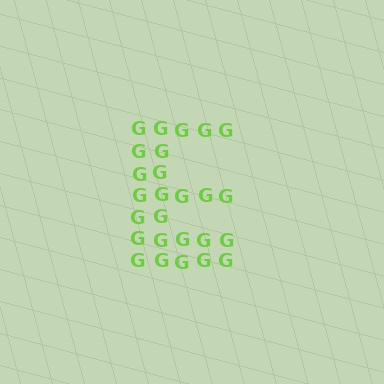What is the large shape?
The large shape is the letter E.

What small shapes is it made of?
It is made of small letter G's.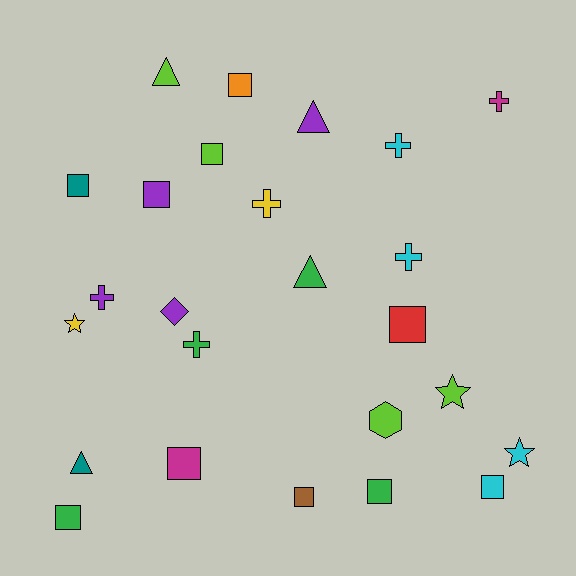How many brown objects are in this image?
There is 1 brown object.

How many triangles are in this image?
There are 4 triangles.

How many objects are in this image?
There are 25 objects.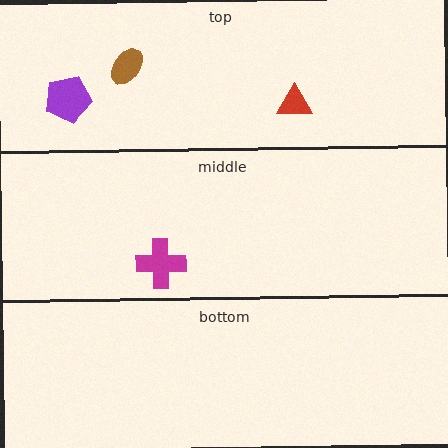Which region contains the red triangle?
The top region.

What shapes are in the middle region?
The magenta cross.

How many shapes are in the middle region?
1.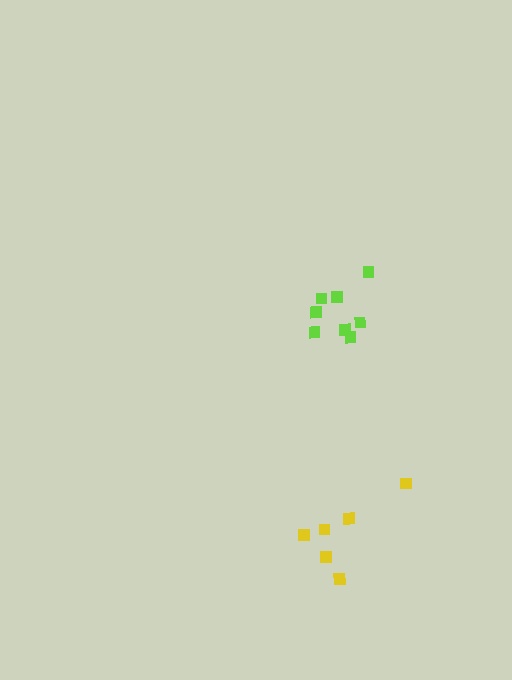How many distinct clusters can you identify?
There are 2 distinct clusters.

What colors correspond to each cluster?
The clusters are colored: yellow, lime.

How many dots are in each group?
Group 1: 6 dots, Group 2: 8 dots (14 total).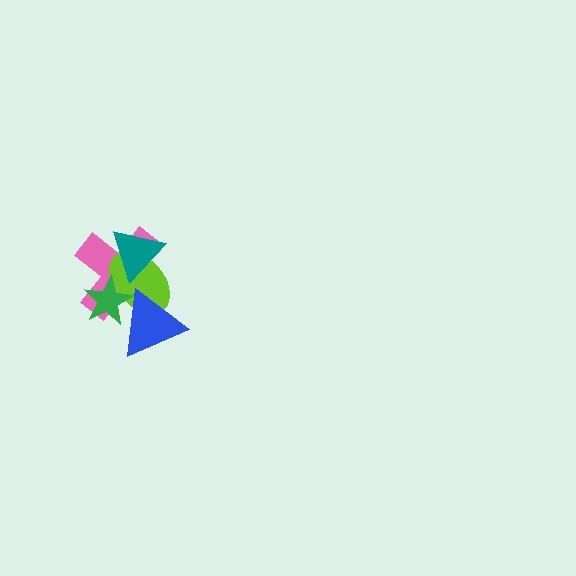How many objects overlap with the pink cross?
4 objects overlap with the pink cross.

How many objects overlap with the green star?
3 objects overlap with the green star.